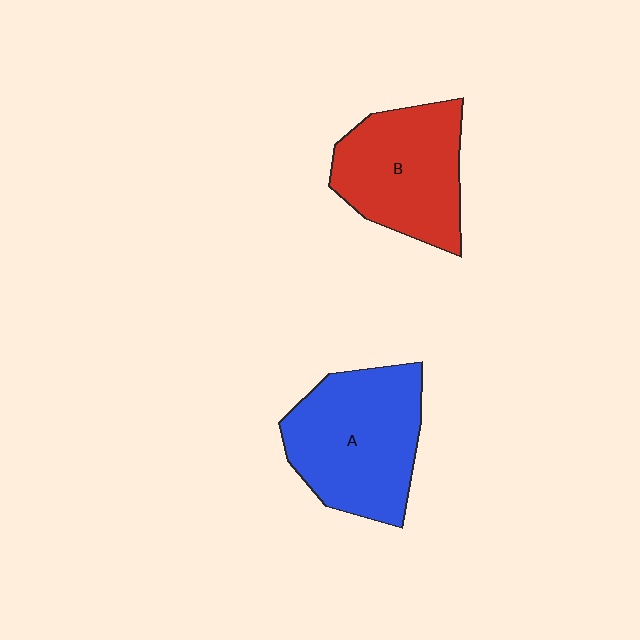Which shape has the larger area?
Shape A (blue).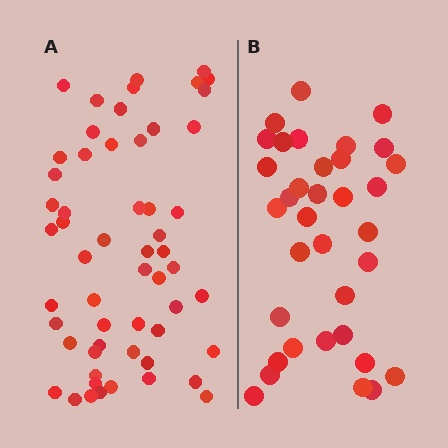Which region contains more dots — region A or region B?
Region A (the left region) has more dots.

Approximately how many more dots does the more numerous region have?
Region A has approximately 20 more dots than region B.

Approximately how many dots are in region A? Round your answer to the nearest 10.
About 60 dots. (The exact count is 56, which rounds to 60.)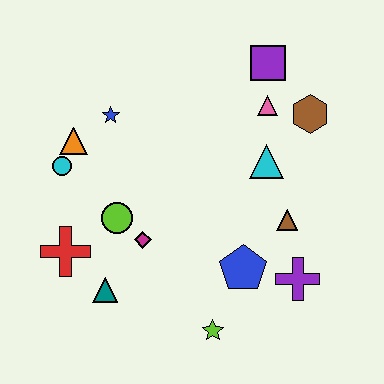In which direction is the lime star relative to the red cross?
The lime star is to the right of the red cross.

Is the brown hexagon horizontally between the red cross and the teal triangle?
No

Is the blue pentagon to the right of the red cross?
Yes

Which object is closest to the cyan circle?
The orange triangle is closest to the cyan circle.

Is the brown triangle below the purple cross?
No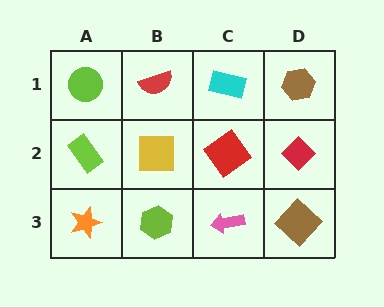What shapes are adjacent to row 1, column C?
A red diamond (row 2, column C), a red semicircle (row 1, column B), a brown hexagon (row 1, column D).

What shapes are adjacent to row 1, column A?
A lime rectangle (row 2, column A), a red semicircle (row 1, column B).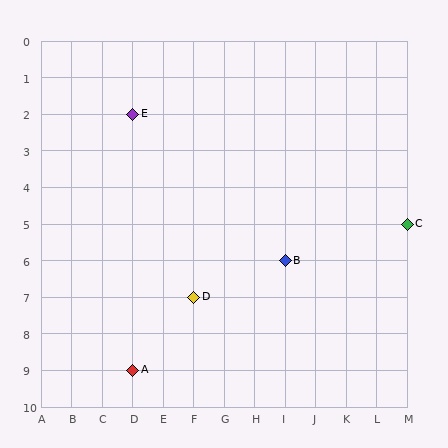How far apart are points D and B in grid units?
Points D and B are 3 columns and 1 row apart (about 3.2 grid units diagonally).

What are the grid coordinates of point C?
Point C is at grid coordinates (M, 5).